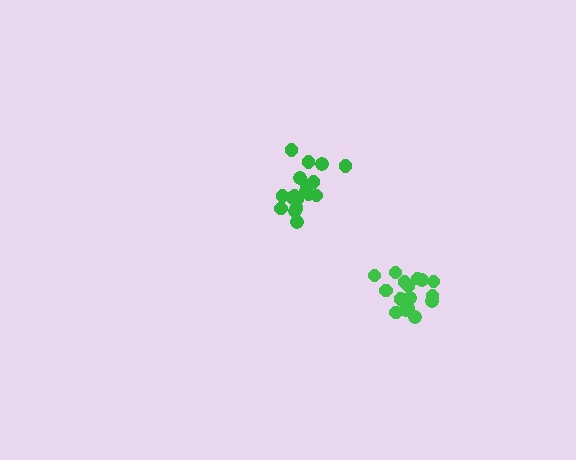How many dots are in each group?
Group 1: 18 dots, Group 2: 18 dots (36 total).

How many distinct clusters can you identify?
There are 2 distinct clusters.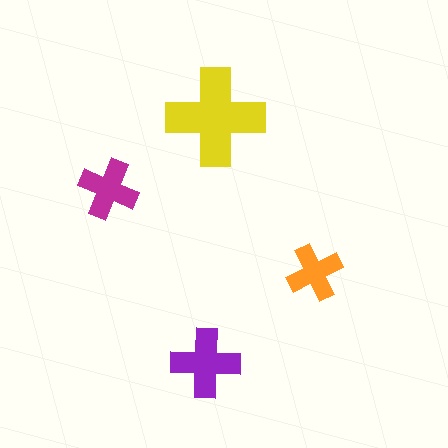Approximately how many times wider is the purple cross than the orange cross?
About 1.5 times wider.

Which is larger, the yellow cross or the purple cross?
The yellow one.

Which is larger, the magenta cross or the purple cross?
The purple one.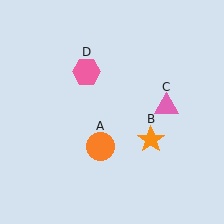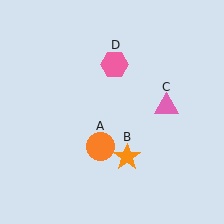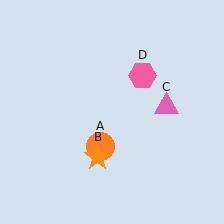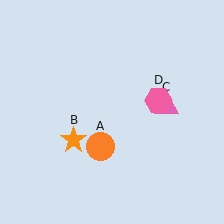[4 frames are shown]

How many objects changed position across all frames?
2 objects changed position: orange star (object B), pink hexagon (object D).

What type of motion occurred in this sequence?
The orange star (object B), pink hexagon (object D) rotated clockwise around the center of the scene.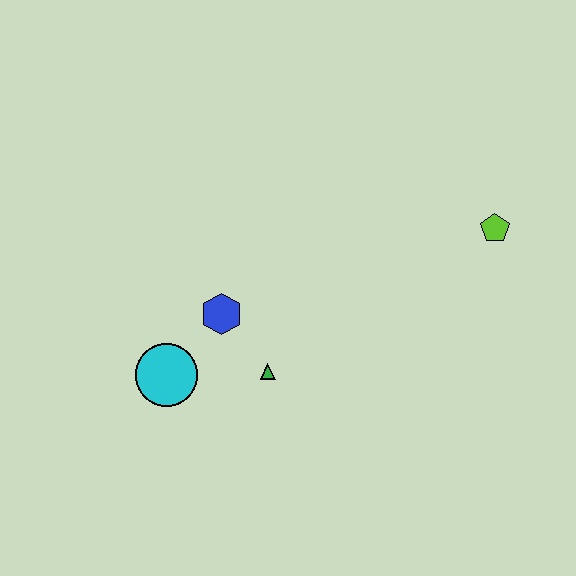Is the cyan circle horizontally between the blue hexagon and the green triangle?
No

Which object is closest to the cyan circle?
The blue hexagon is closest to the cyan circle.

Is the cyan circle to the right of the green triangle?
No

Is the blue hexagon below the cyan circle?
No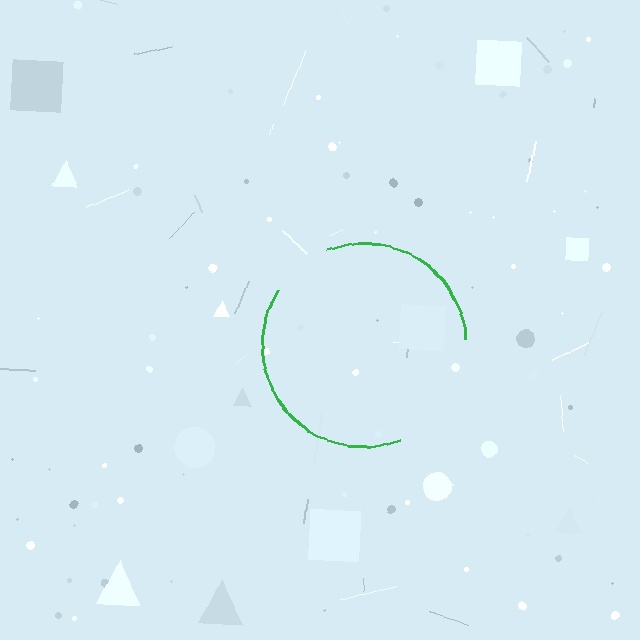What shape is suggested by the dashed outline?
The dashed outline suggests a circle.